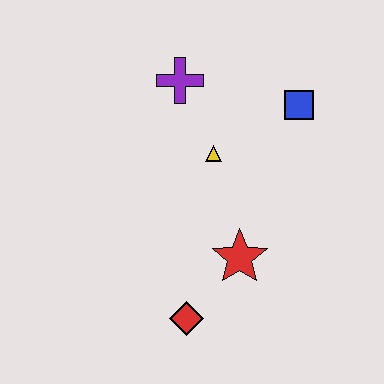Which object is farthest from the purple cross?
The red diamond is farthest from the purple cross.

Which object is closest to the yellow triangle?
The purple cross is closest to the yellow triangle.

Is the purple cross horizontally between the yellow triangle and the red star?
No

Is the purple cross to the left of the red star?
Yes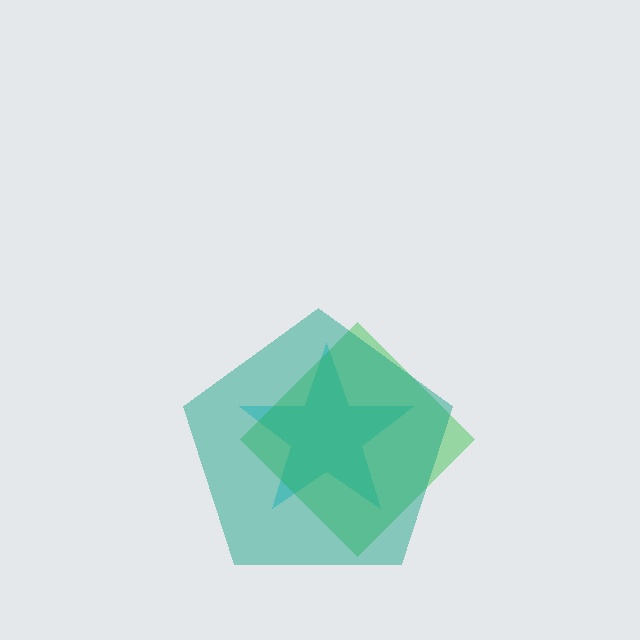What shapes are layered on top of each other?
The layered shapes are: a cyan star, a green diamond, a teal pentagon.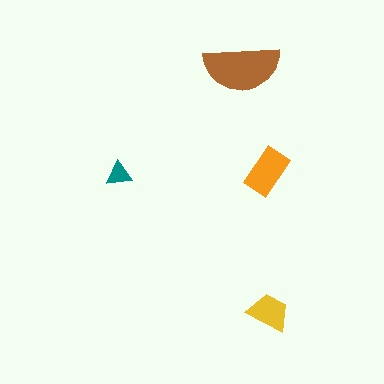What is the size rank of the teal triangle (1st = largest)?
4th.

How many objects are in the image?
There are 4 objects in the image.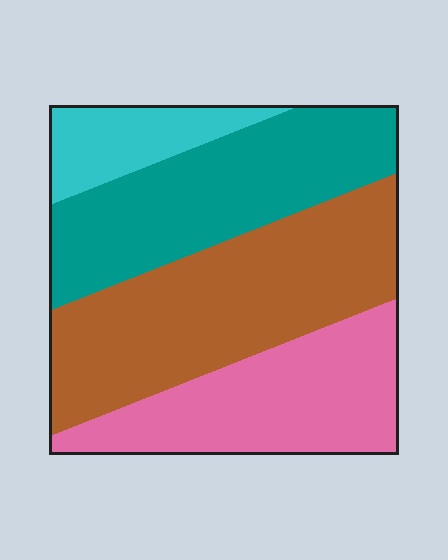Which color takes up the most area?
Brown, at roughly 35%.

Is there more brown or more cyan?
Brown.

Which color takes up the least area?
Cyan, at roughly 10%.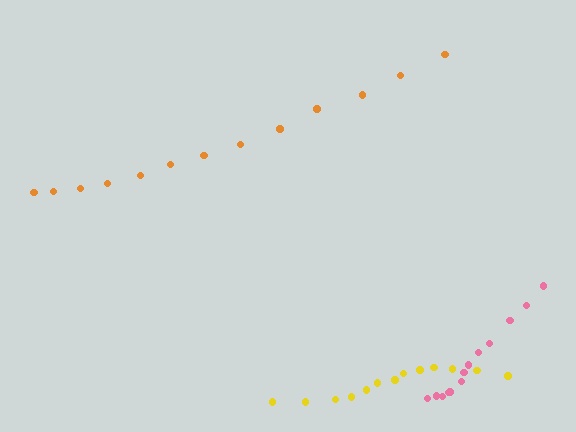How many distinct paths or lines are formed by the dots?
There are 3 distinct paths.